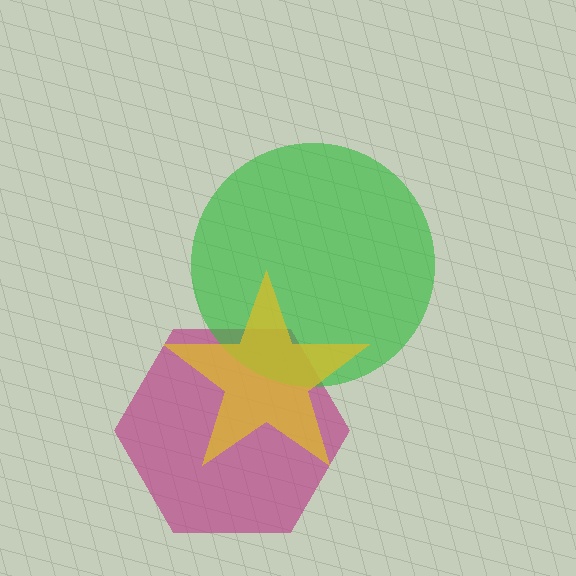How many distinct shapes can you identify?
There are 3 distinct shapes: a magenta hexagon, a green circle, a yellow star.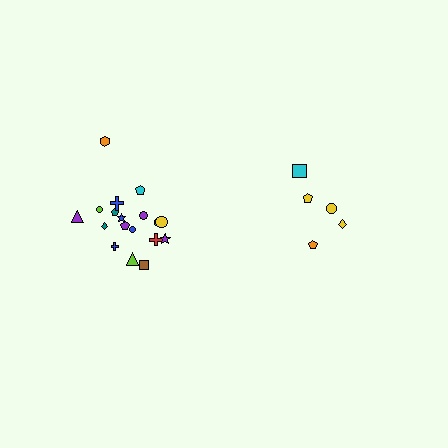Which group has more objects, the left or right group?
The left group.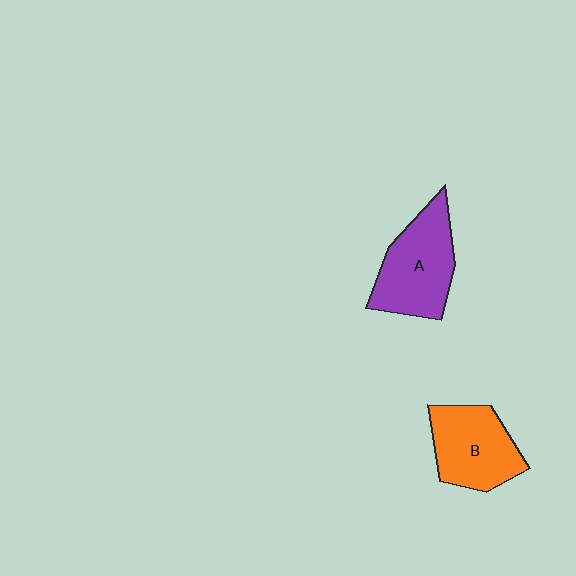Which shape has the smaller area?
Shape B (orange).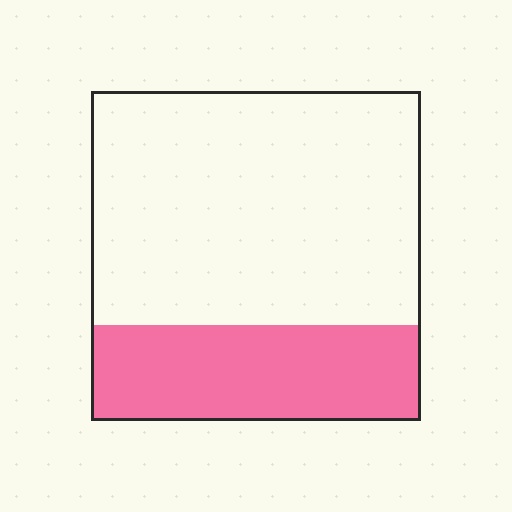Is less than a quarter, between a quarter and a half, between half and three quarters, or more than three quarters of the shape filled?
Between a quarter and a half.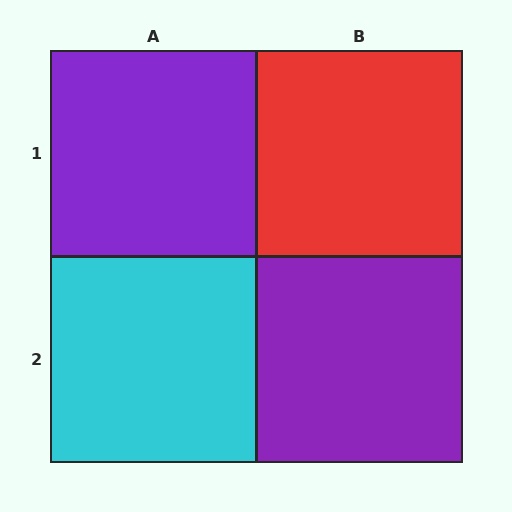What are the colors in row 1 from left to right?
Purple, red.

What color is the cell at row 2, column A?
Cyan.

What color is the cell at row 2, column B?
Purple.